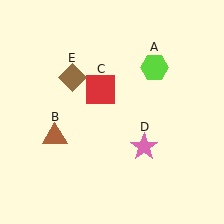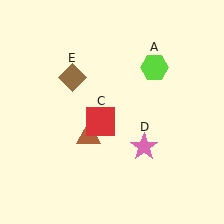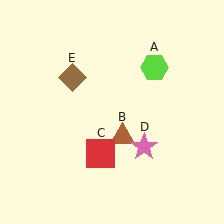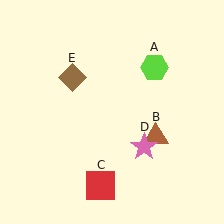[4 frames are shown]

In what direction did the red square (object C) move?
The red square (object C) moved down.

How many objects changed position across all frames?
2 objects changed position: brown triangle (object B), red square (object C).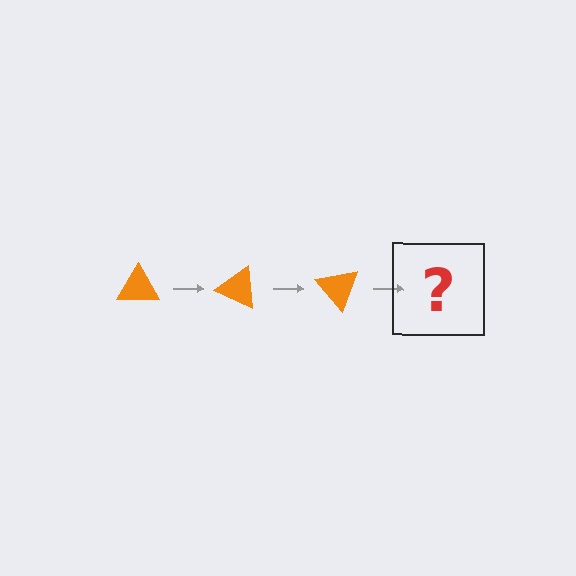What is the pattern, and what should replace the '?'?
The pattern is that the triangle rotates 25 degrees each step. The '?' should be an orange triangle rotated 75 degrees.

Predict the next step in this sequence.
The next step is an orange triangle rotated 75 degrees.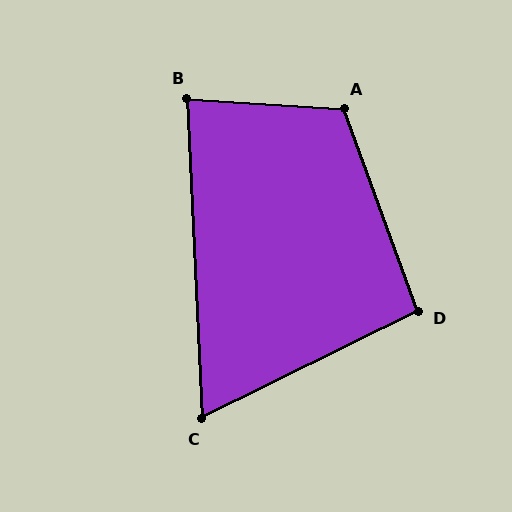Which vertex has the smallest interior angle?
C, at approximately 66 degrees.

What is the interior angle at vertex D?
Approximately 96 degrees (obtuse).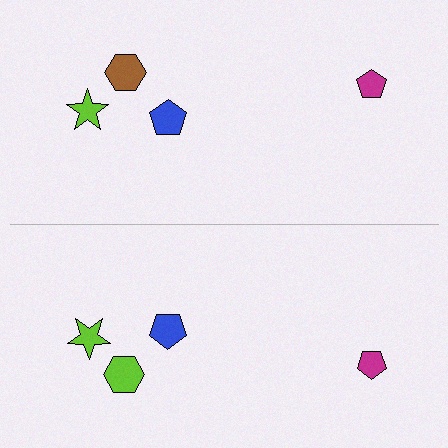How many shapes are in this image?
There are 8 shapes in this image.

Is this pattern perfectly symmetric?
No, the pattern is not perfectly symmetric. The lime hexagon on the bottom side breaks the symmetry — its mirror counterpart is brown.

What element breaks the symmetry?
The lime hexagon on the bottom side breaks the symmetry — its mirror counterpart is brown.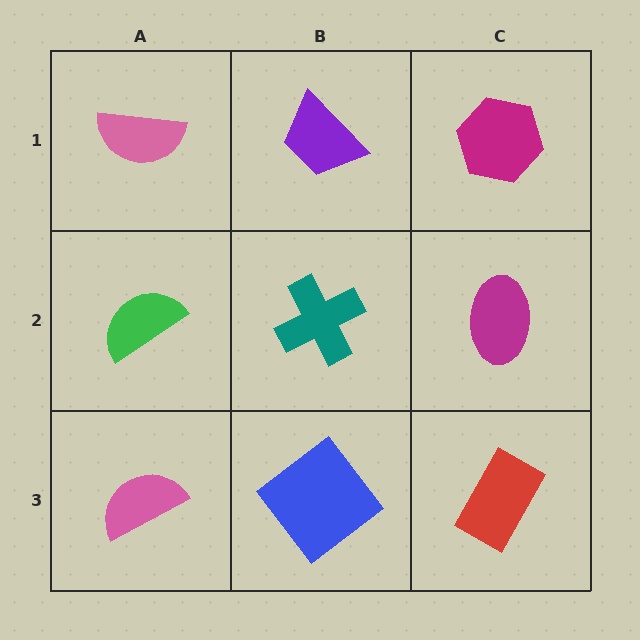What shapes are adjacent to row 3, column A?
A green semicircle (row 2, column A), a blue diamond (row 3, column B).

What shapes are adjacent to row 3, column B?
A teal cross (row 2, column B), a pink semicircle (row 3, column A), a red rectangle (row 3, column C).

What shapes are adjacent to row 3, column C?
A magenta ellipse (row 2, column C), a blue diamond (row 3, column B).